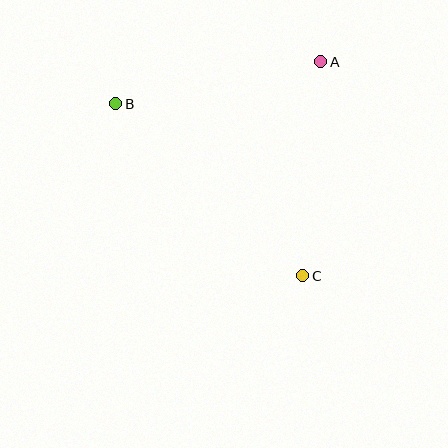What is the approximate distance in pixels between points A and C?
The distance between A and C is approximately 215 pixels.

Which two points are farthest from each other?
Points B and C are farthest from each other.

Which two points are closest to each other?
Points A and B are closest to each other.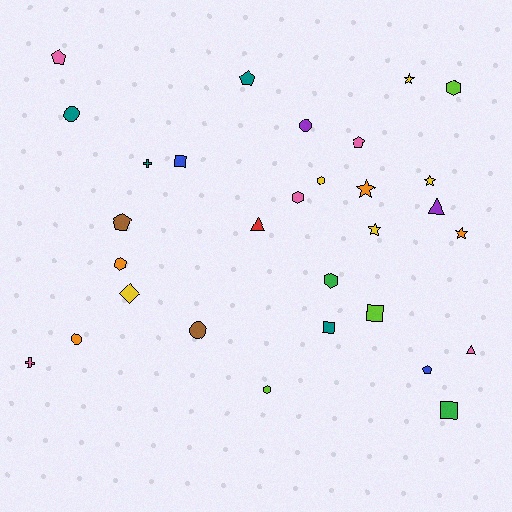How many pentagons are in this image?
There are 5 pentagons.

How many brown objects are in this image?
There are 2 brown objects.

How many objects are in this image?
There are 30 objects.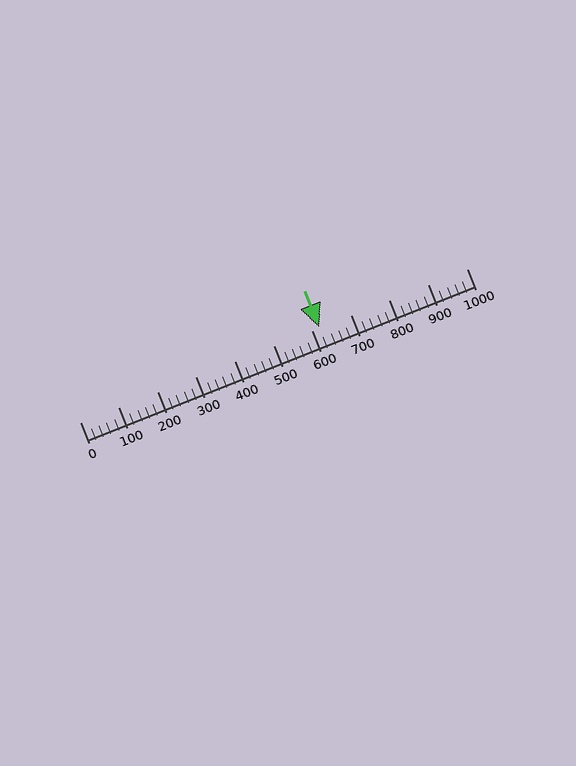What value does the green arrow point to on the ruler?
The green arrow points to approximately 620.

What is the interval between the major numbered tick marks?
The major tick marks are spaced 100 units apart.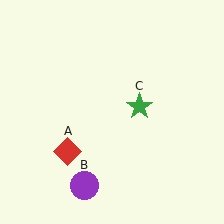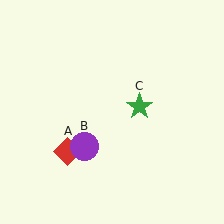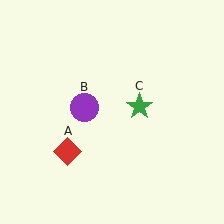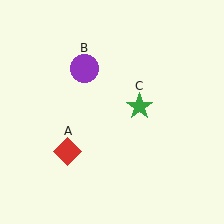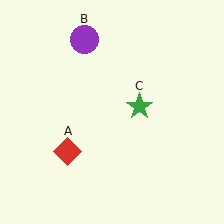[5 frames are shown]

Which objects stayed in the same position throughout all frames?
Red diamond (object A) and green star (object C) remained stationary.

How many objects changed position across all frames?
1 object changed position: purple circle (object B).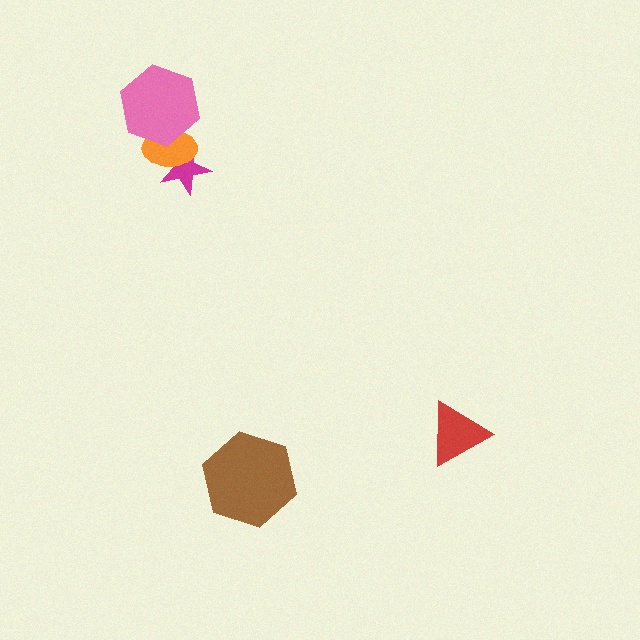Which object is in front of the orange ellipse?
The pink hexagon is in front of the orange ellipse.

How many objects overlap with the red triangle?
0 objects overlap with the red triangle.